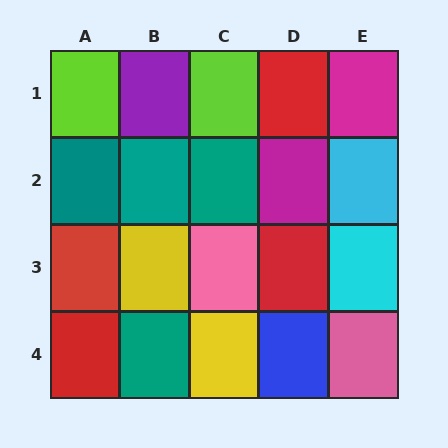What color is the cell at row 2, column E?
Cyan.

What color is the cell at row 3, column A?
Red.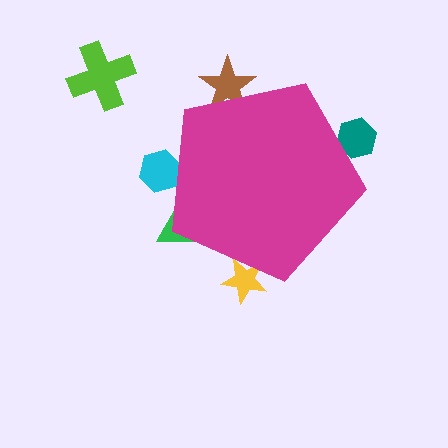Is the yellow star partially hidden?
Yes, the yellow star is partially hidden behind the magenta pentagon.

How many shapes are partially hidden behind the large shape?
5 shapes are partially hidden.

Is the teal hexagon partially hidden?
Yes, the teal hexagon is partially hidden behind the magenta pentagon.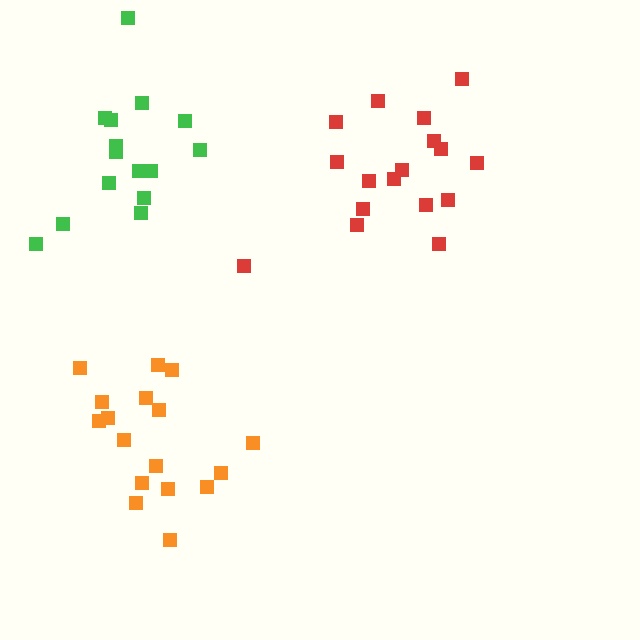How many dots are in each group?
Group 1: 17 dots, Group 2: 15 dots, Group 3: 17 dots (49 total).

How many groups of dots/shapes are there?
There are 3 groups.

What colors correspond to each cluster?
The clusters are colored: orange, green, red.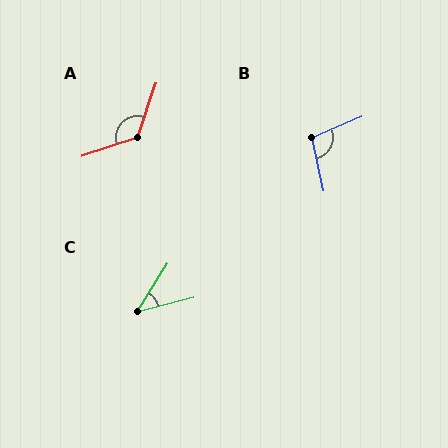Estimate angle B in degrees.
Approximately 101 degrees.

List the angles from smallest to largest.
C (43°), B (101°), A (127°).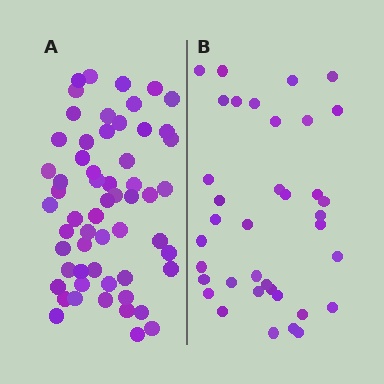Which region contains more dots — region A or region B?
Region A (the left region) has more dots.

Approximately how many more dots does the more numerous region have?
Region A has approximately 20 more dots than region B.